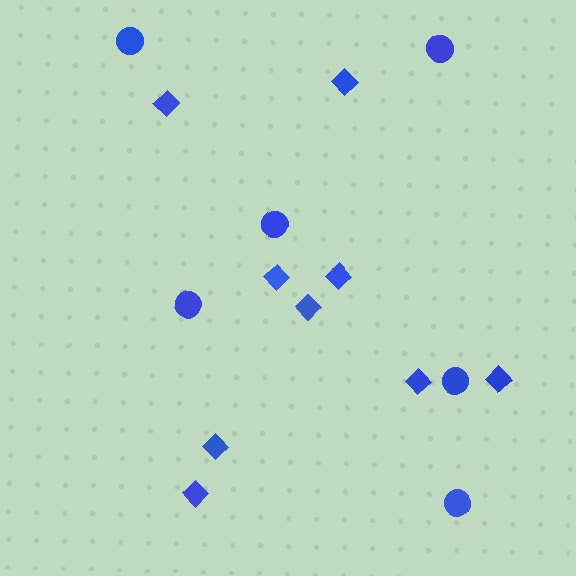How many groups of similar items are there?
There are 2 groups: one group of diamonds (9) and one group of circles (6).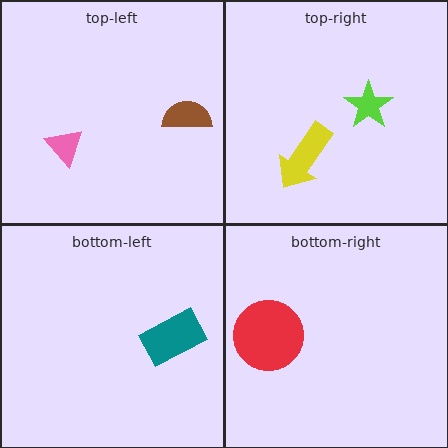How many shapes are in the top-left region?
2.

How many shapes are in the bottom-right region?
1.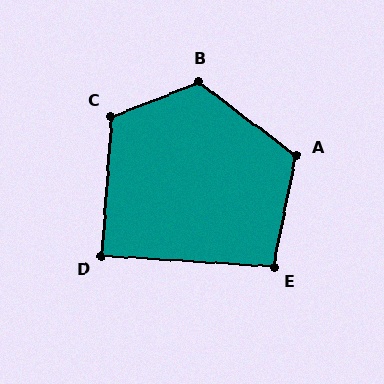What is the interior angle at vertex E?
Approximately 98 degrees (obtuse).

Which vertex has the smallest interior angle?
D, at approximately 90 degrees.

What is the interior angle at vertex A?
Approximately 115 degrees (obtuse).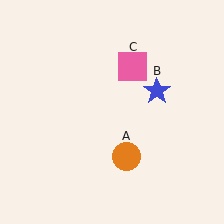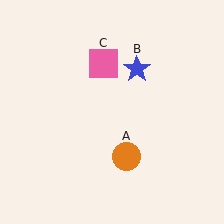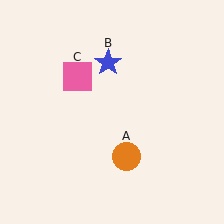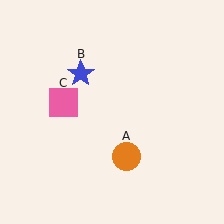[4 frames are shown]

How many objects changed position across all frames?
2 objects changed position: blue star (object B), pink square (object C).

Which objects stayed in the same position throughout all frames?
Orange circle (object A) remained stationary.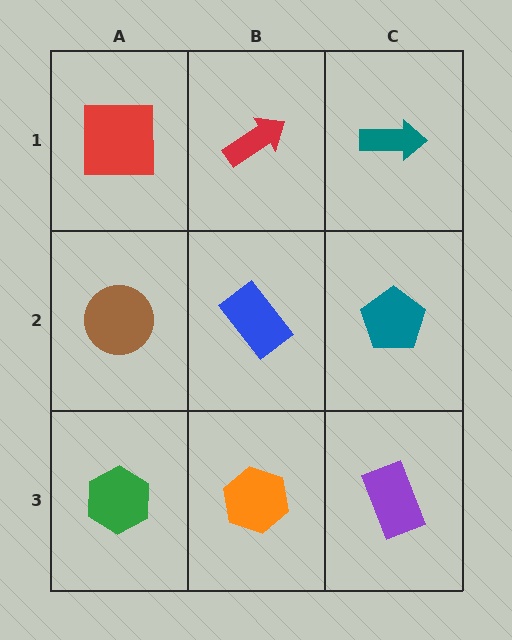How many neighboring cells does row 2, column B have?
4.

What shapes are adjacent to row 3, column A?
A brown circle (row 2, column A), an orange hexagon (row 3, column B).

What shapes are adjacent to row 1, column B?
A blue rectangle (row 2, column B), a red square (row 1, column A), a teal arrow (row 1, column C).